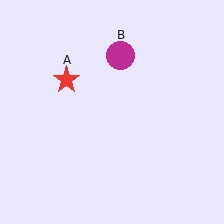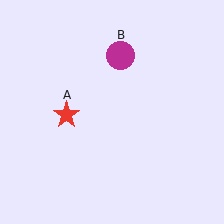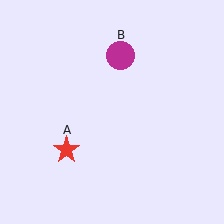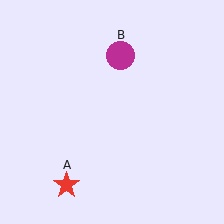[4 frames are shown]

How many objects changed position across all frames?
1 object changed position: red star (object A).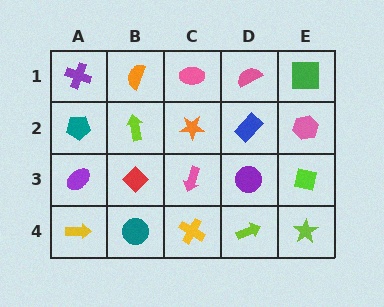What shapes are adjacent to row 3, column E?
A pink hexagon (row 2, column E), a lime star (row 4, column E), a purple circle (row 3, column D).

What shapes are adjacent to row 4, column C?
A pink arrow (row 3, column C), a teal circle (row 4, column B), a lime arrow (row 4, column D).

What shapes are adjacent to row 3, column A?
A teal pentagon (row 2, column A), a yellow arrow (row 4, column A), a red diamond (row 3, column B).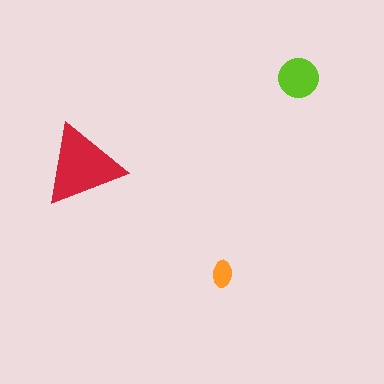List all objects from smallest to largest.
The orange ellipse, the lime circle, the red triangle.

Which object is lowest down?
The orange ellipse is bottommost.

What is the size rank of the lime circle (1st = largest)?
2nd.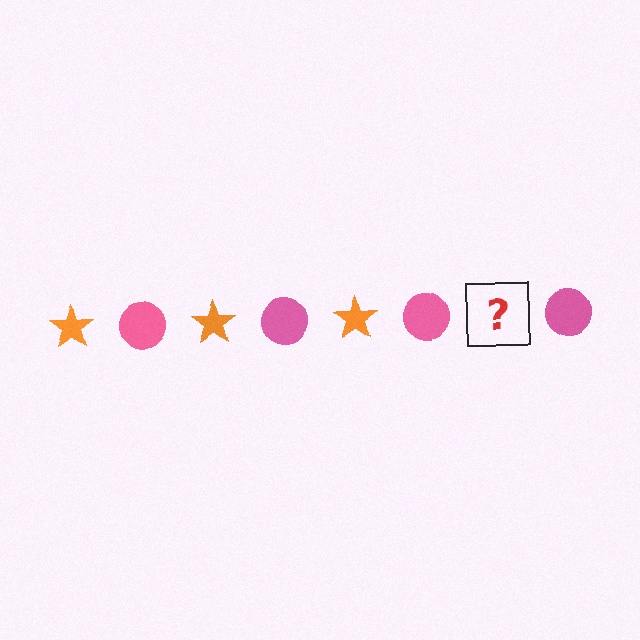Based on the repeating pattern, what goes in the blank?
The blank should be an orange star.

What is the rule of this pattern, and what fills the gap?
The rule is that the pattern alternates between orange star and pink circle. The gap should be filled with an orange star.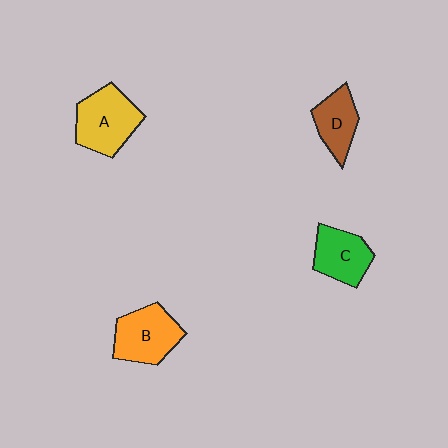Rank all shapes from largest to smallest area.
From largest to smallest: A (yellow), B (orange), C (green), D (brown).